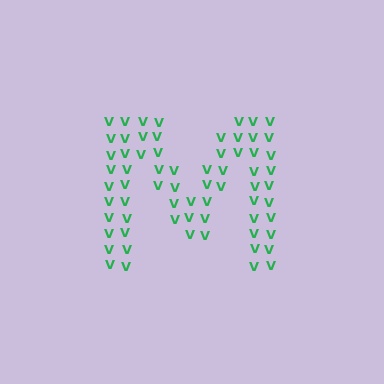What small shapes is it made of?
It is made of small letter V's.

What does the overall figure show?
The overall figure shows the letter M.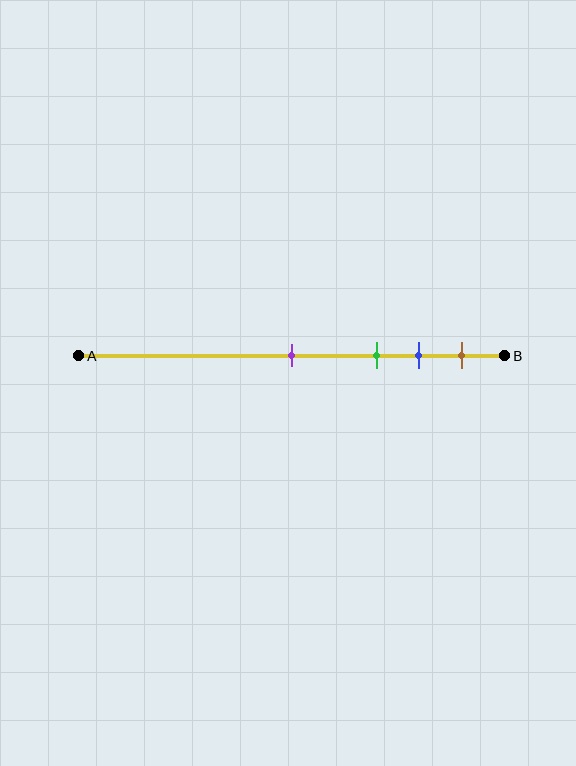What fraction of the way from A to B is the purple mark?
The purple mark is approximately 50% (0.5) of the way from A to B.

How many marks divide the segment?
There are 4 marks dividing the segment.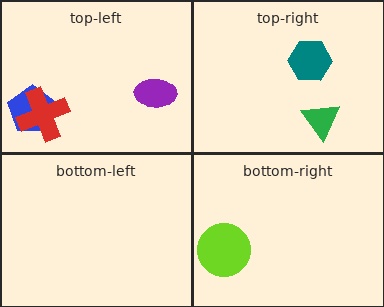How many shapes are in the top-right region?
2.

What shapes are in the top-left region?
The blue pentagon, the purple ellipse, the red cross.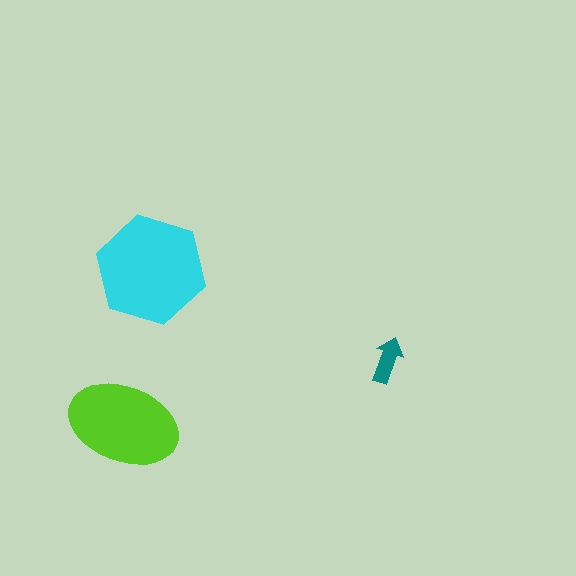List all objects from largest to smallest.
The cyan hexagon, the lime ellipse, the teal arrow.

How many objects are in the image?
There are 3 objects in the image.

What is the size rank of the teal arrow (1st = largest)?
3rd.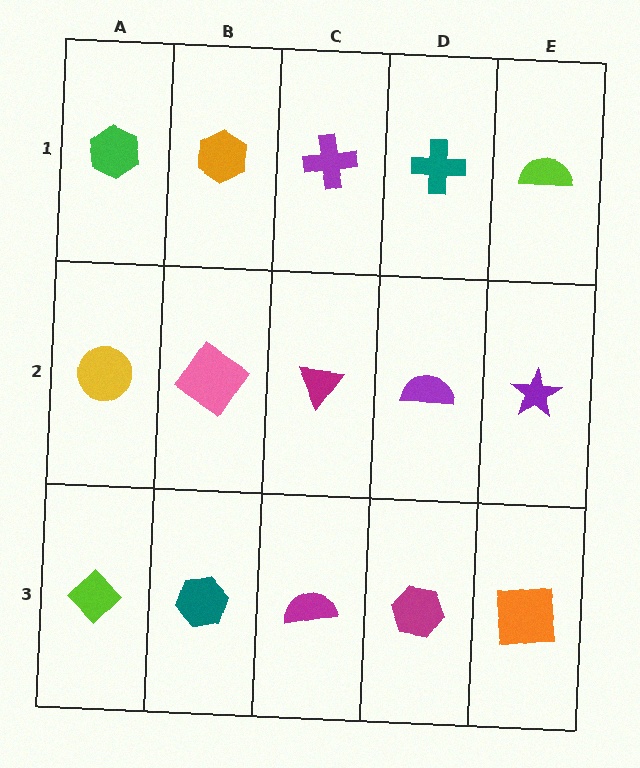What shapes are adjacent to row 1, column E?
A purple star (row 2, column E), a teal cross (row 1, column D).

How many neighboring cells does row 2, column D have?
4.